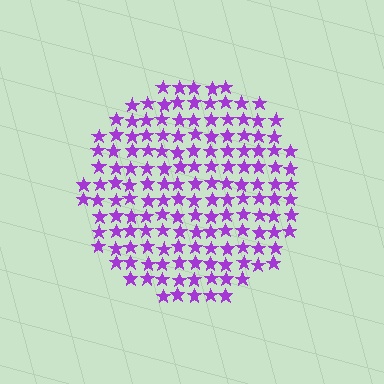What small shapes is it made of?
It is made of small stars.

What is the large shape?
The large shape is a circle.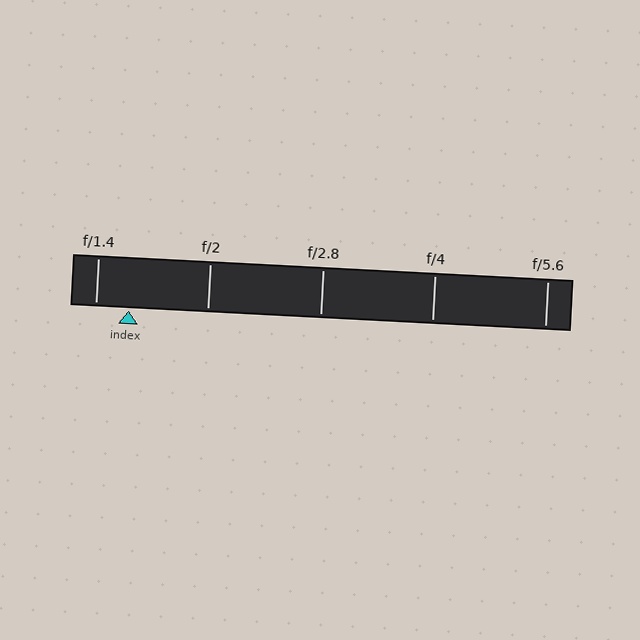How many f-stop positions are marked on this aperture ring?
There are 5 f-stop positions marked.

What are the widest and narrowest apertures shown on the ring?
The widest aperture shown is f/1.4 and the narrowest is f/5.6.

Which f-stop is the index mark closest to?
The index mark is closest to f/1.4.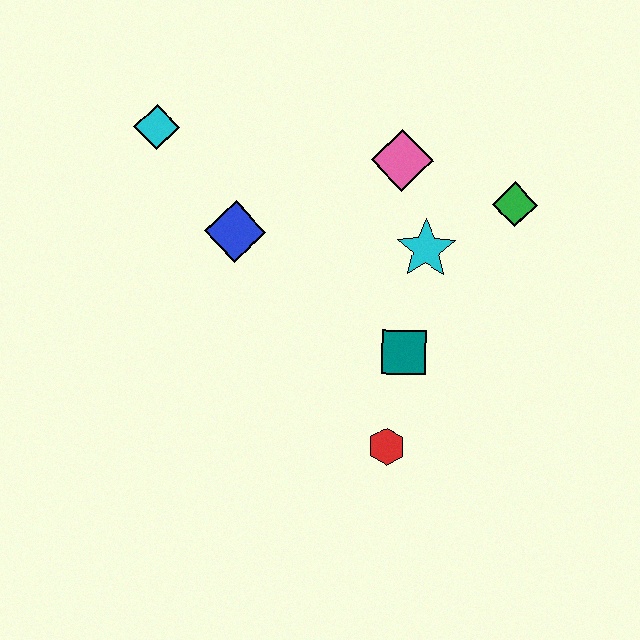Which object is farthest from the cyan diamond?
The red hexagon is farthest from the cyan diamond.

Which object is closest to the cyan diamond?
The blue diamond is closest to the cyan diamond.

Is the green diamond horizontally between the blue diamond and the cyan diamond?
No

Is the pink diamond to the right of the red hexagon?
Yes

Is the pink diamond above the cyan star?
Yes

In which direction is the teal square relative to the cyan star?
The teal square is below the cyan star.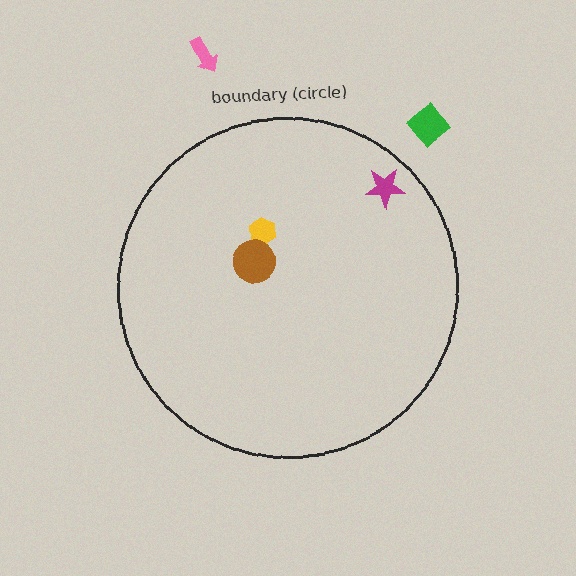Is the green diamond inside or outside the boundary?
Outside.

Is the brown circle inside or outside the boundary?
Inside.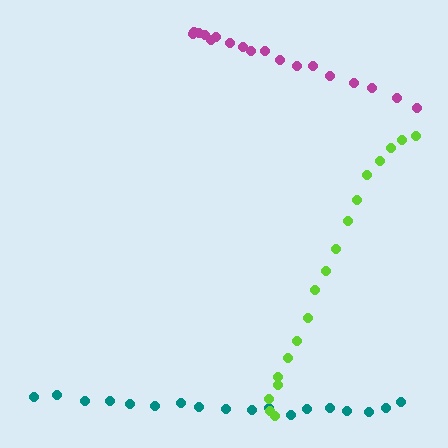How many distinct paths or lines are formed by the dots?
There are 3 distinct paths.